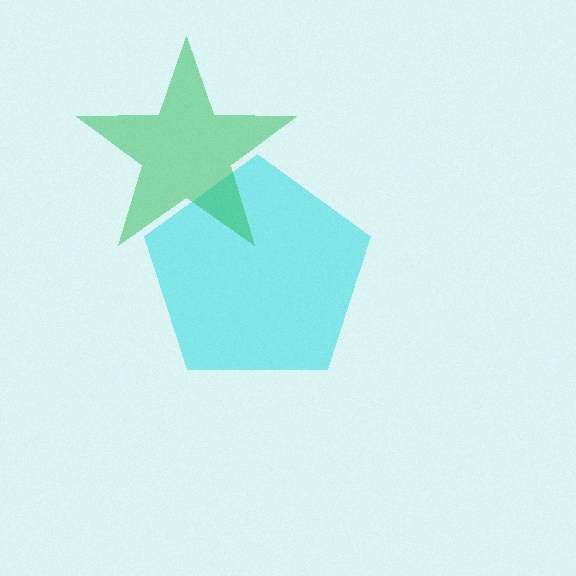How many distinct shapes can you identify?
There are 2 distinct shapes: a cyan pentagon, a green star.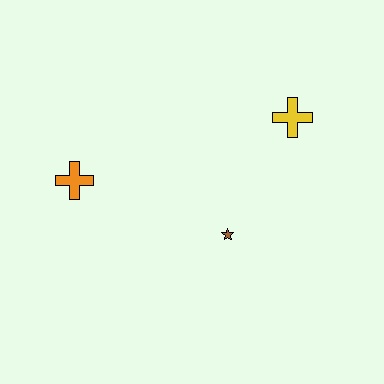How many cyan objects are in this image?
There are no cyan objects.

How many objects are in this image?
There are 3 objects.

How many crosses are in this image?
There are 2 crosses.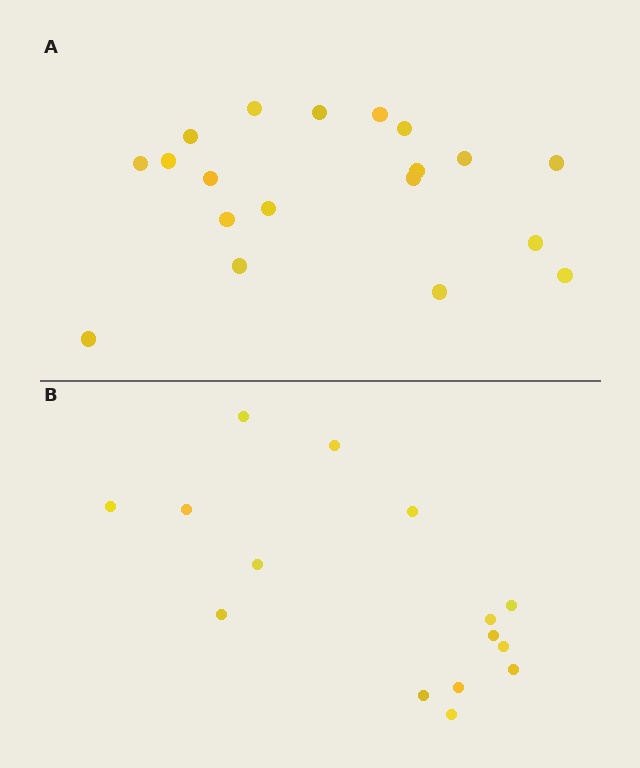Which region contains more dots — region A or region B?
Region A (the top region) has more dots.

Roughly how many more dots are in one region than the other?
Region A has about 4 more dots than region B.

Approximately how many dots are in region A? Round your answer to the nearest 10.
About 20 dots. (The exact count is 19, which rounds to 20.)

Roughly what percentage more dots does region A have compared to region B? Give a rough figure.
About 25% more.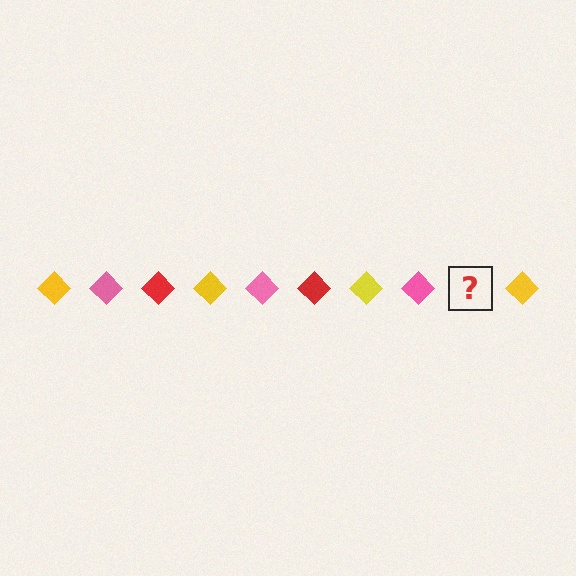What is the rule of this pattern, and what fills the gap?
The rule is that the pattern cycles through yellow, pink, red diamonds. The gap should be filled with a red diamond.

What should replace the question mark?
The question mark should be replaced with a red diamond.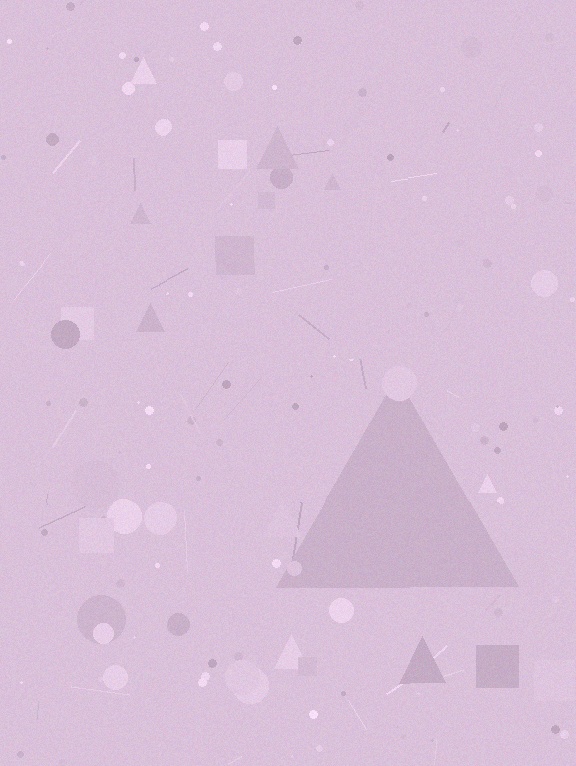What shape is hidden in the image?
A triangle is hidden in the image.